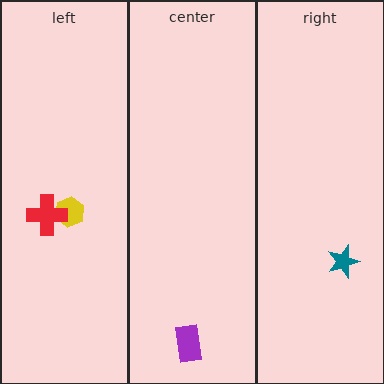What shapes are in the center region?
The purple rectangle.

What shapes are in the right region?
The teal star.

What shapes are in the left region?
The yellow hexagon, the red cross.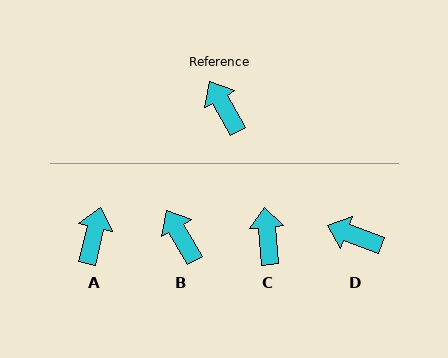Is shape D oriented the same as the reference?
No, it is off by about 40 degrees.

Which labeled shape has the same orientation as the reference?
B.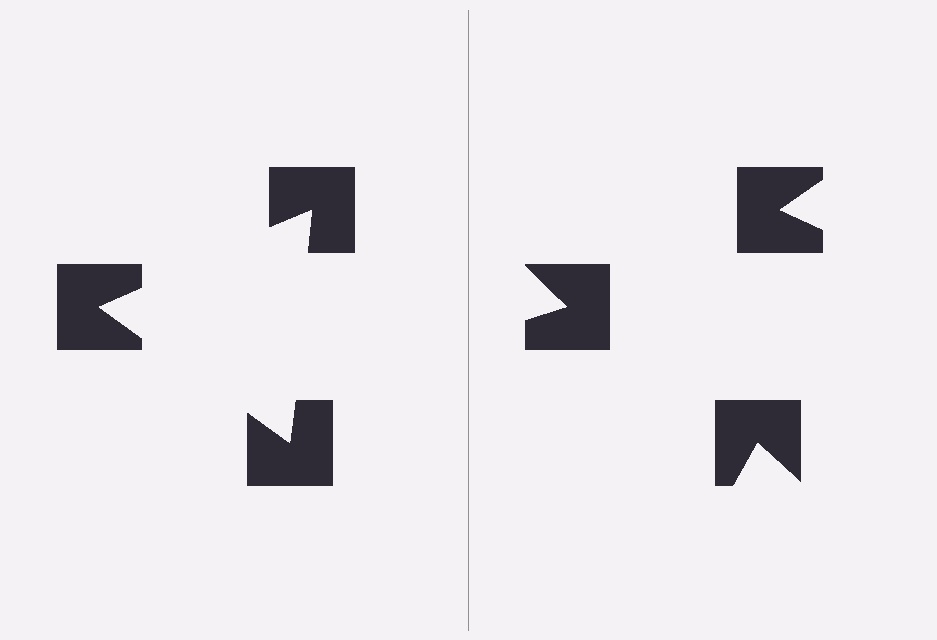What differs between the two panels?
The notched squares are positioned identically on both sides; only the wedge orientations differ. On the left they align to a triangle; on the right they are misaligned.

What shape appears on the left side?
An illusory triangle.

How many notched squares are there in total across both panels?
6 — 3 on each side.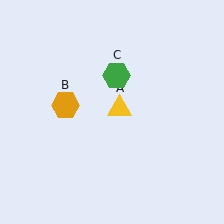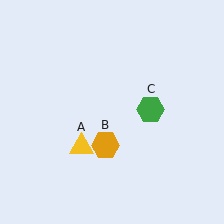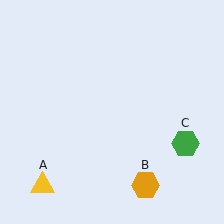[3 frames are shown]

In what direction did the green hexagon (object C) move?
The green hexagon (object C) moved down and to the right.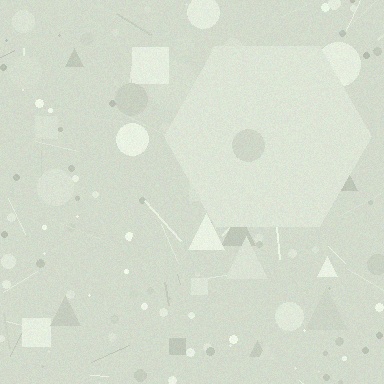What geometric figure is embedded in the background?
A hexagon is embedded in the background.